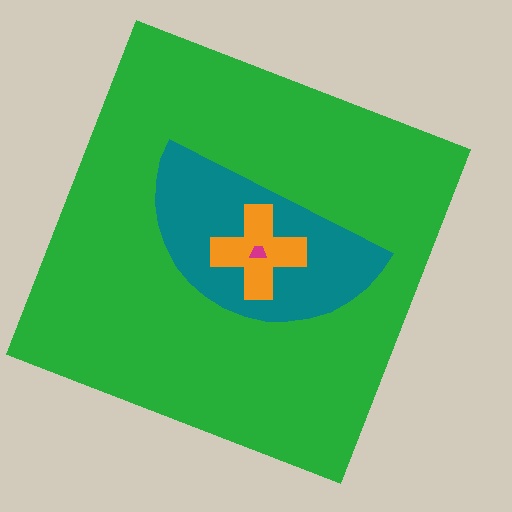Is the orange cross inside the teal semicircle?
Yes.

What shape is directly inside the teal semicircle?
The orange cross.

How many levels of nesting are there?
4.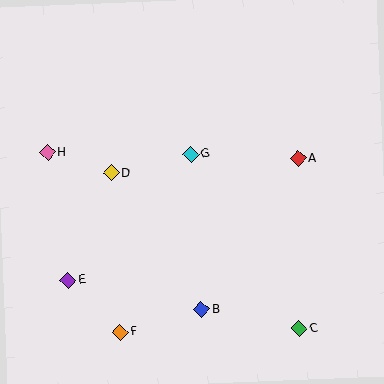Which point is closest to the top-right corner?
Point A is closest to the top-right corner.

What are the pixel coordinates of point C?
Point C is at (299, 329).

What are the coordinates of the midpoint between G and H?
The midpoint between G and H is at (119, 153).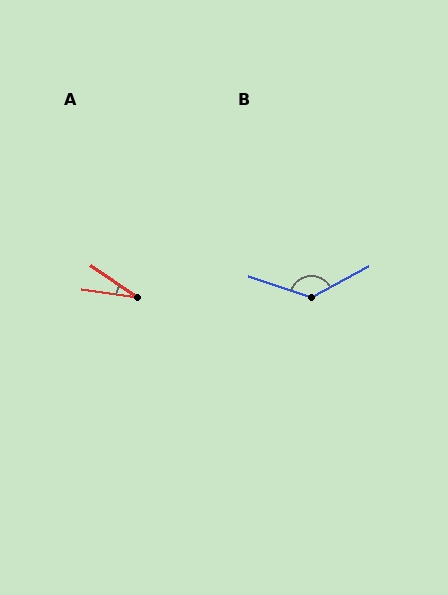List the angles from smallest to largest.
A (26°), B (133°).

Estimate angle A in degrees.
Approximately 26 degrees.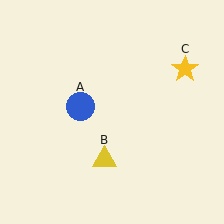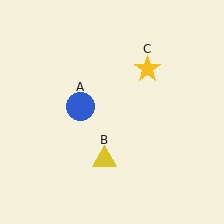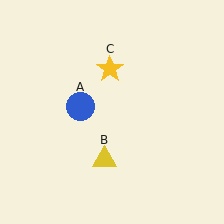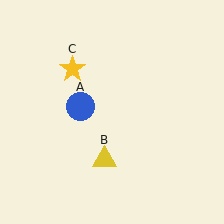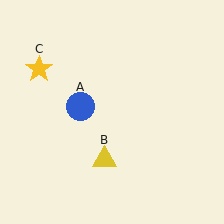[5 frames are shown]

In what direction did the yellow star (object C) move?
The yellow star (object C) moved left.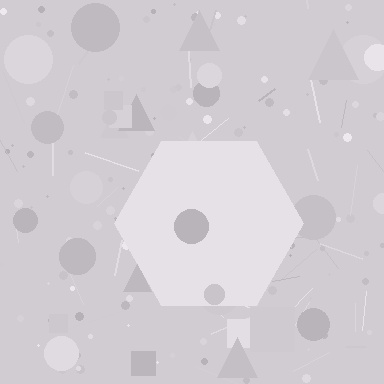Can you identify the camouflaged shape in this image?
The camouflaged shape is a hexagon.